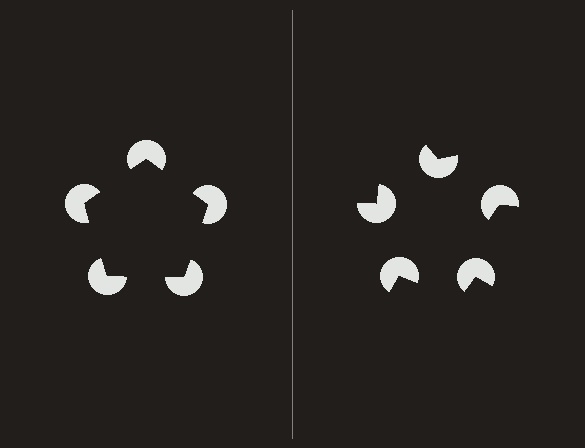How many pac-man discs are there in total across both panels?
10 — 5 on each side.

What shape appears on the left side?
An illusory pentagon.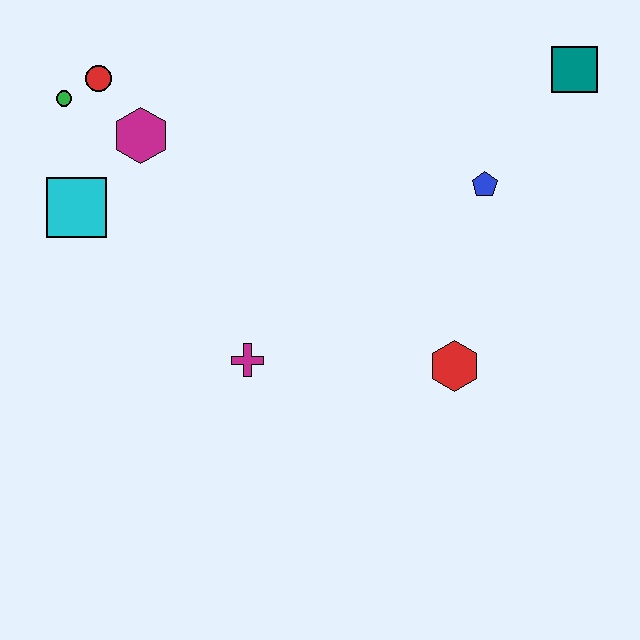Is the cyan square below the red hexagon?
No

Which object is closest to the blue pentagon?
The teal square is closest to the blue pentagon.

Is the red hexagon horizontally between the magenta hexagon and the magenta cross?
No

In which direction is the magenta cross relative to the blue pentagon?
The magenta cross is to the left of the blue pentagon.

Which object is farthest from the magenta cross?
The teal square is farthest from the magenta cross.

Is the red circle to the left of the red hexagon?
Yes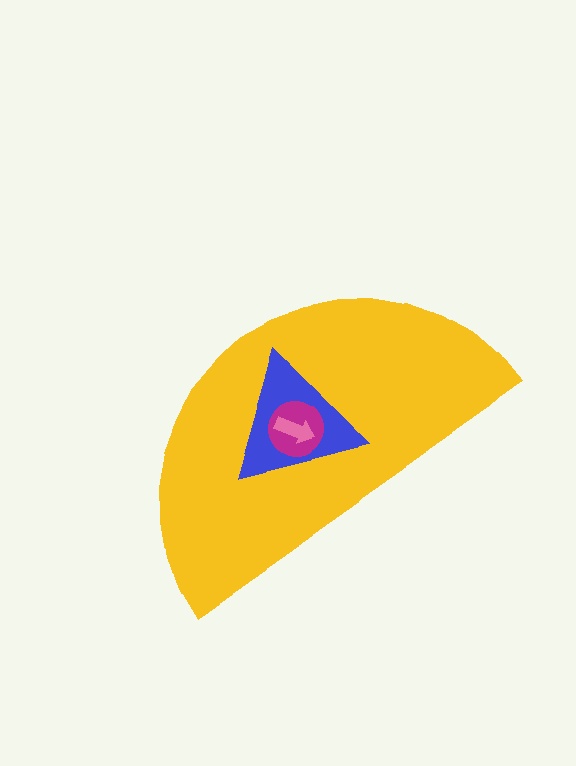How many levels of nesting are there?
4.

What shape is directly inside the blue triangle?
The magenta circle.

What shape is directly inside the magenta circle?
The pink arrow.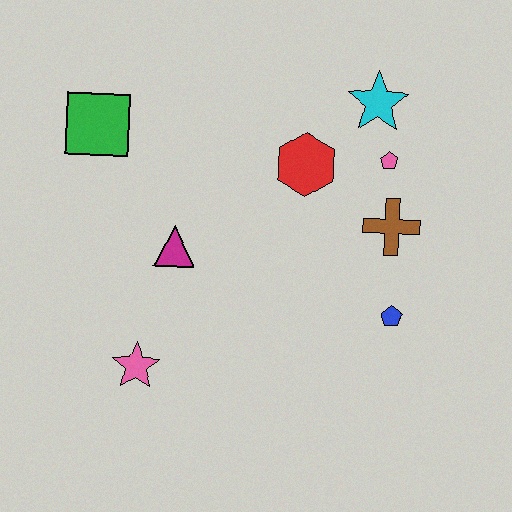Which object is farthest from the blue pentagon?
The green square is farthest from the blue pentagon.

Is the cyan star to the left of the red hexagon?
No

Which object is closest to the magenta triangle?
The pink star is closest to the magenta triangle.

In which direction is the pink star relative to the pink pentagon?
The pink star is to the left of the pink pentagon.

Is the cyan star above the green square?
Yes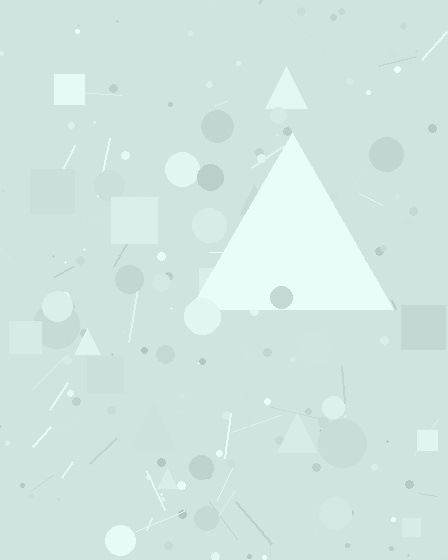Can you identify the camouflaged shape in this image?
The camouflaged shape is a triangle.